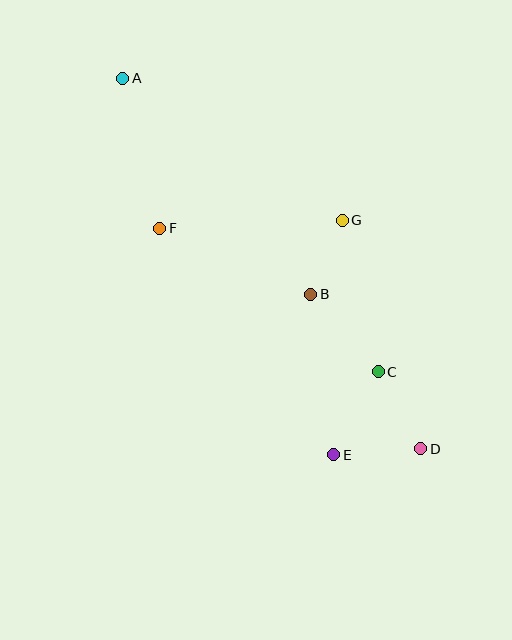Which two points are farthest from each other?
Points A and D are farthest from each other.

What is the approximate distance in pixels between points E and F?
The distance between E and F is approximately 286 pixels.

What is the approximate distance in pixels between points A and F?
The distance between A and F is approximately 155 pixels.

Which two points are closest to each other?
Points B and G are closest to each other.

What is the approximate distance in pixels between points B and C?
The distance between B and C is approximately 103 pixels.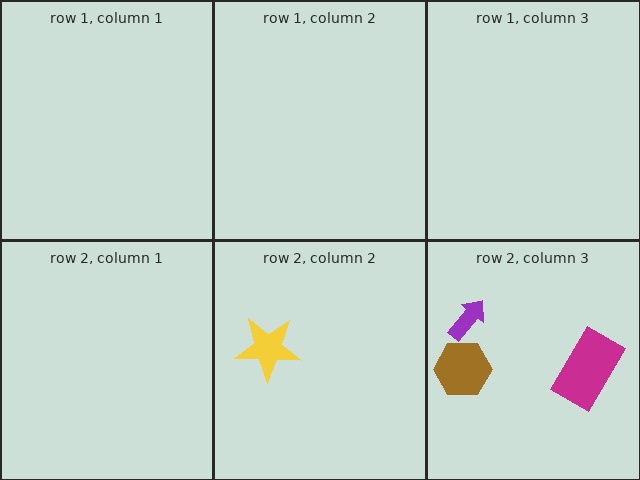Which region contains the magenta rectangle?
The row 2, column 3 region.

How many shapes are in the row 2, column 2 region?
1.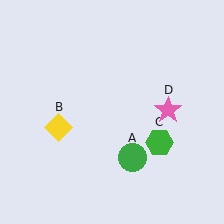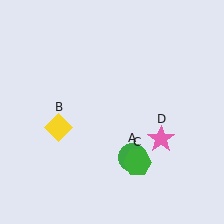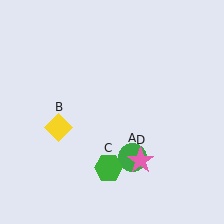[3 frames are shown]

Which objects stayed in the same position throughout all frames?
Green circle (object A) and yellow diamond (object B) remained stationary.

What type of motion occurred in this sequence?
The green hexagon (object C), pink star (object D) rotated clockwise around the center of the scene.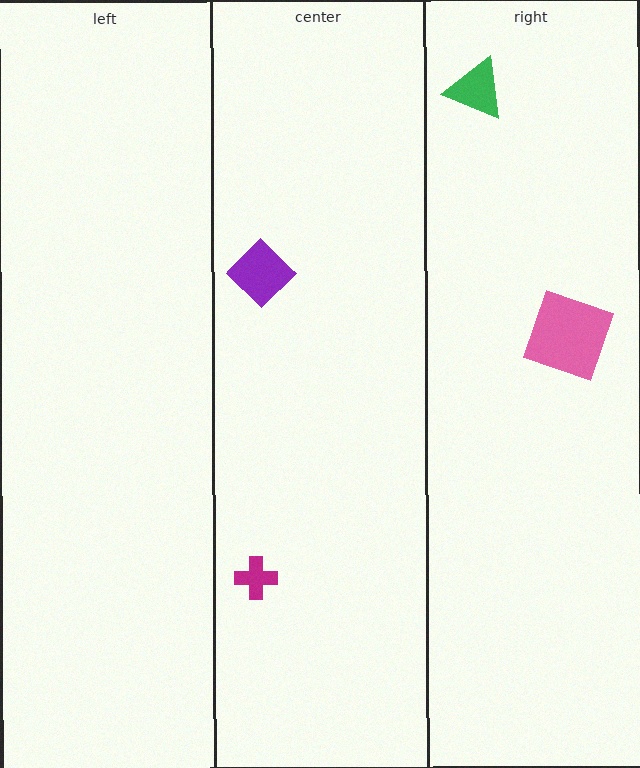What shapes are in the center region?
The purple diamond, the magenta cross.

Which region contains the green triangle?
The right region.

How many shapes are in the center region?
2.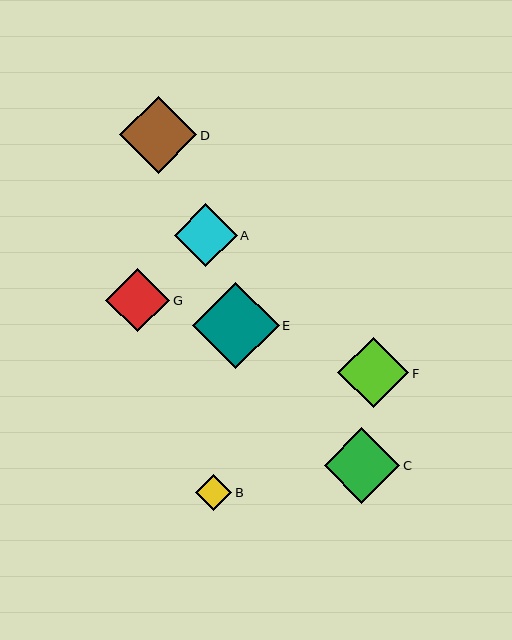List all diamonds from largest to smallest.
From largest to smallest: E, D, C, F, G, A, B.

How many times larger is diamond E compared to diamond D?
Diamond E is approximately 1.1 times the size of diamond D.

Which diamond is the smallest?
Diamond B is the smallest with a size of approximately 36 pixels.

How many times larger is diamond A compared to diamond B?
Diamond A is approximately 1.8 times the size of diamond B.